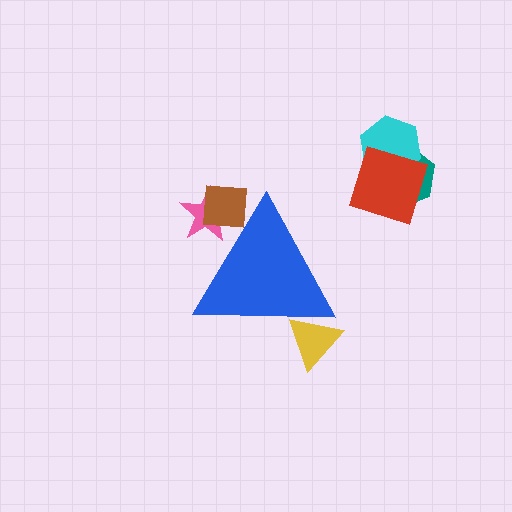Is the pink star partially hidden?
Yes, the pink star is partially hidden behind the blue triangle.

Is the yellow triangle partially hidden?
Yes, the yellow triangle is partially hidden behind the blue triangle.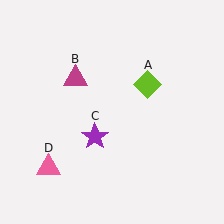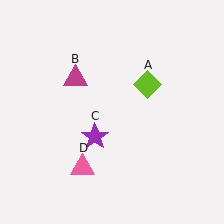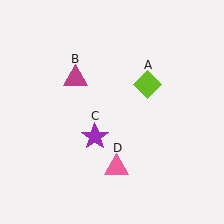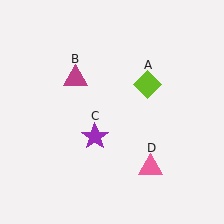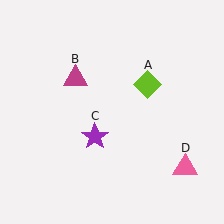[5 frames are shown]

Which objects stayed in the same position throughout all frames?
Lime diamond (object A) and magenta triangle (object B) and purple star (object C) remained stationary.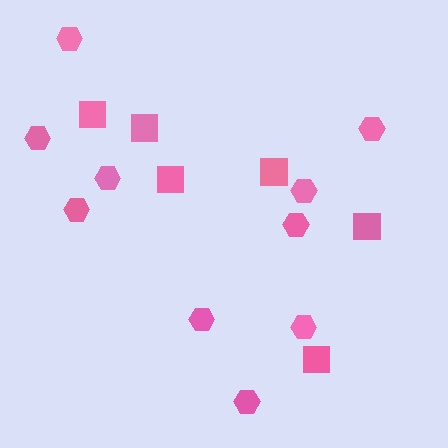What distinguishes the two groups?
There are 2 groups: one group of squares (6) and one group of hexagons (10).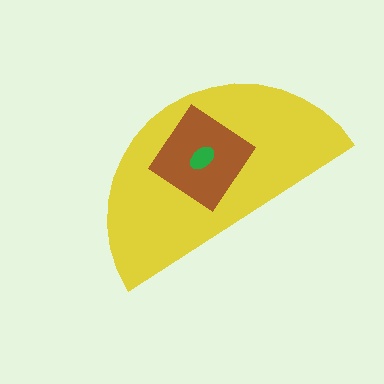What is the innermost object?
The green ellipse.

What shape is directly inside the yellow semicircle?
The brown diamond.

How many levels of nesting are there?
3.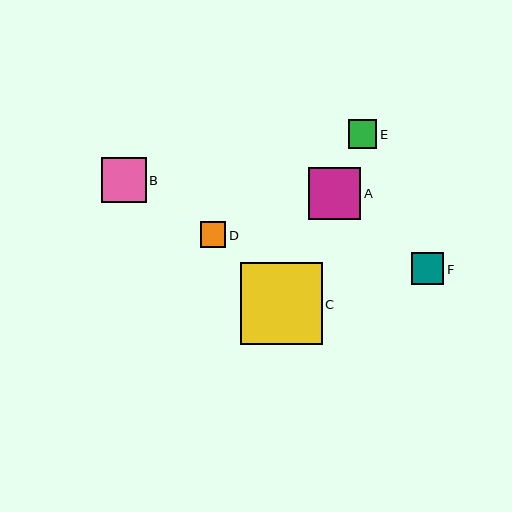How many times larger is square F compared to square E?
Square F is approximately 1.1 times the size of square E.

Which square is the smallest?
Square D is the smallest with a size of approximately 25 pixels.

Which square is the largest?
Square C is the largest with a size of approximately 81 pixels.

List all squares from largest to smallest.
From largest to smallest: C, A, B, F, E, D.